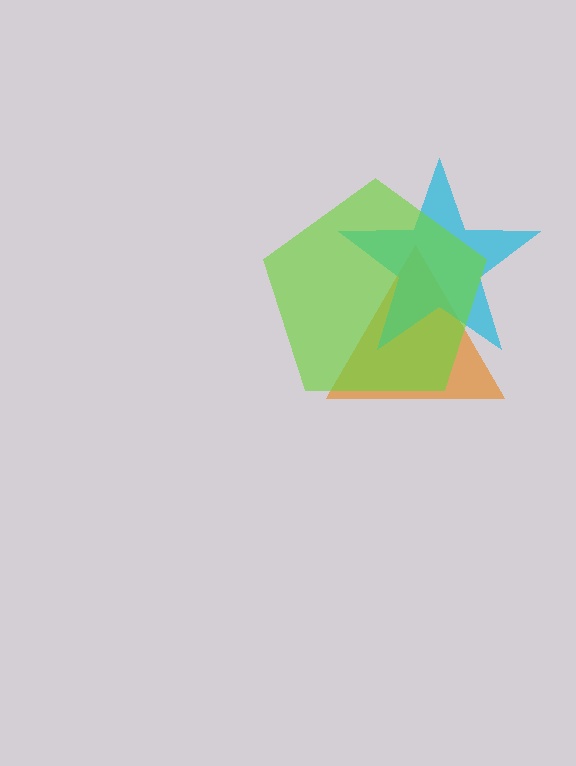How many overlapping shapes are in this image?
There are 3 overlapping shapes in the image.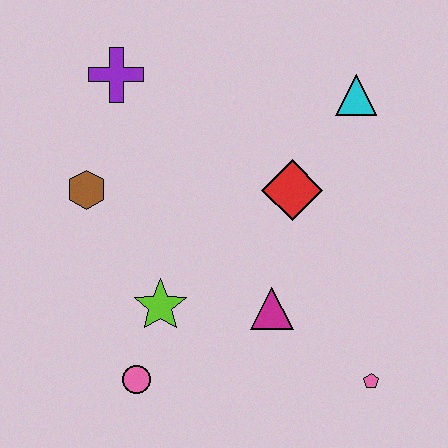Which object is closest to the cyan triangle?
The red diamond is closest to the cyan triangle.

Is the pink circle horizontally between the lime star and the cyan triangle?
No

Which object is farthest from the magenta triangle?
The purple cross is farthest from the magenta triangle.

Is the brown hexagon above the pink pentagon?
Yes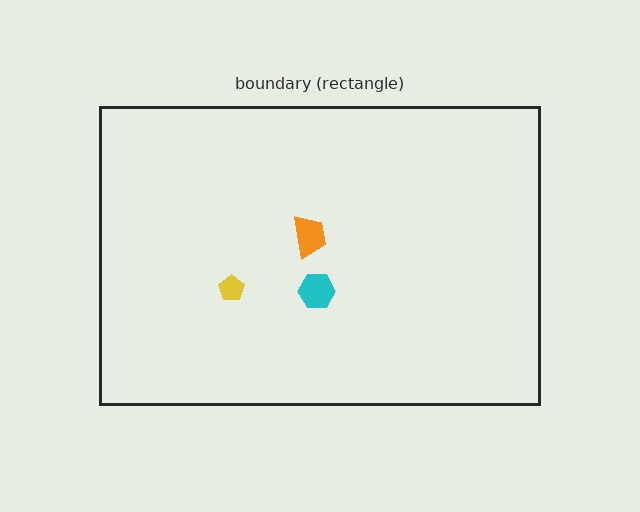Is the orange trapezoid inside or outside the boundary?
Inside.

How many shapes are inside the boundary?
3 inside, 0 outside.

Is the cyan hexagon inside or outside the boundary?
Inside.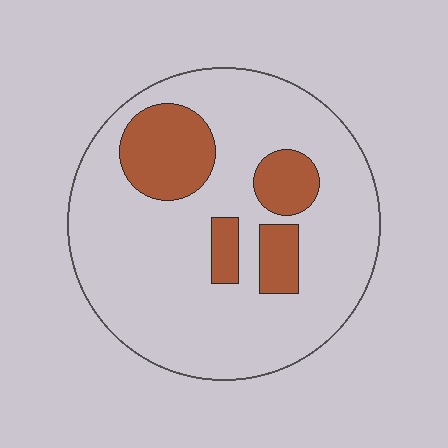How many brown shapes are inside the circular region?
4.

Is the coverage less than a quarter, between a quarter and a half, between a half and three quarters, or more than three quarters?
Less than a quarter.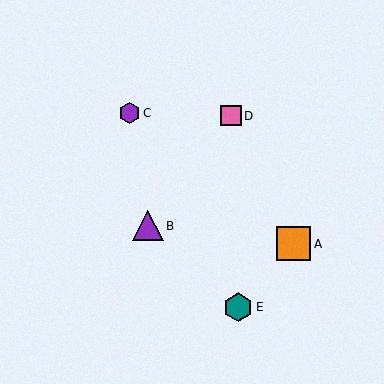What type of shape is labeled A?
Shape A is an orange square.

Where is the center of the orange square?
The center of the orange square is at (294, 244).